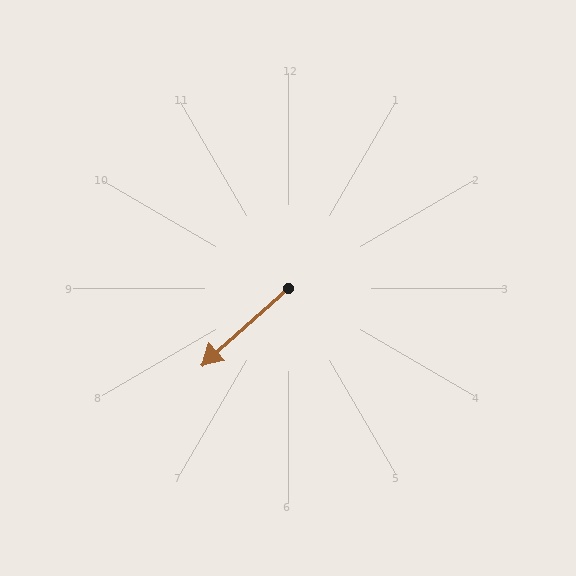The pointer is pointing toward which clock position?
Roughly 8 o'clock.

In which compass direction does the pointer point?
Southwest.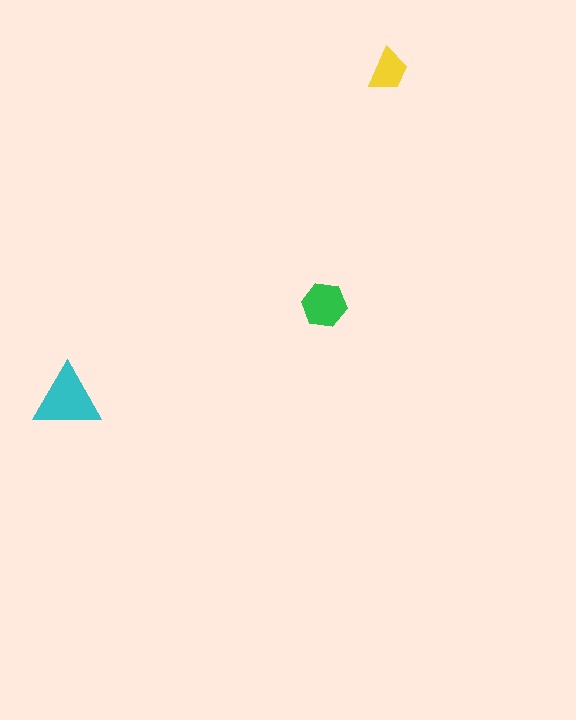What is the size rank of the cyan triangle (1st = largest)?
1st.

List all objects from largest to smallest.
The cyan triangle, the green hexagon, the yellow trapezoid.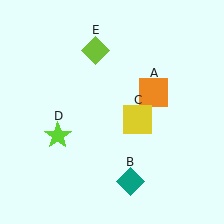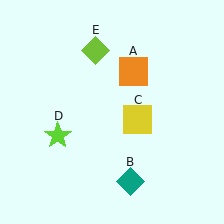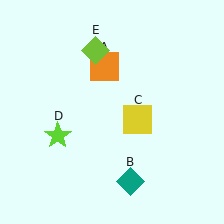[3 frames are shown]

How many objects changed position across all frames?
1 object changed position: orange square (object A).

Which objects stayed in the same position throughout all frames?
Teal diamond (object B) and yellow square (object C) and lime star (object D) and lime diamond (object E) remained stationary.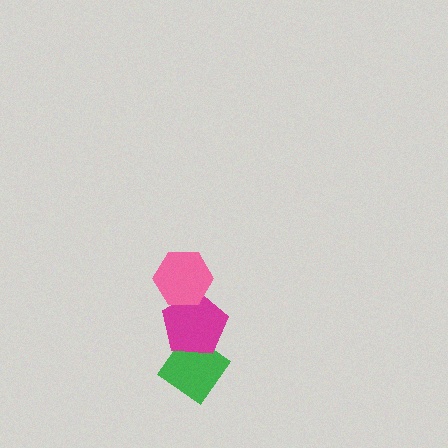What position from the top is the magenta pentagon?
The magenta pentagon is 2nd from the top.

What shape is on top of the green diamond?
The magenta pentagon is on top of the green diamond.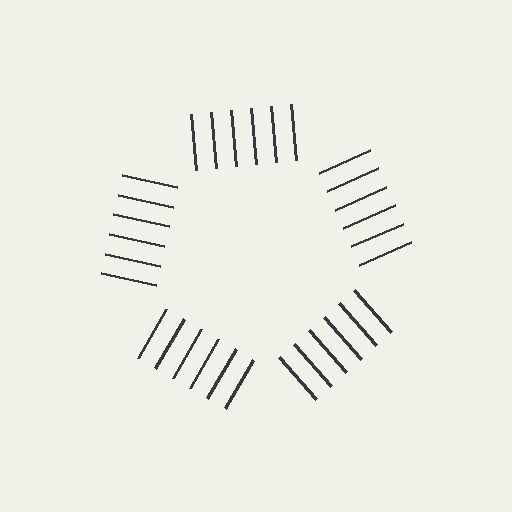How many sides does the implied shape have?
5 sides — the line-ends trace a pentagon.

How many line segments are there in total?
30 — 6 along each of the 5 edges.